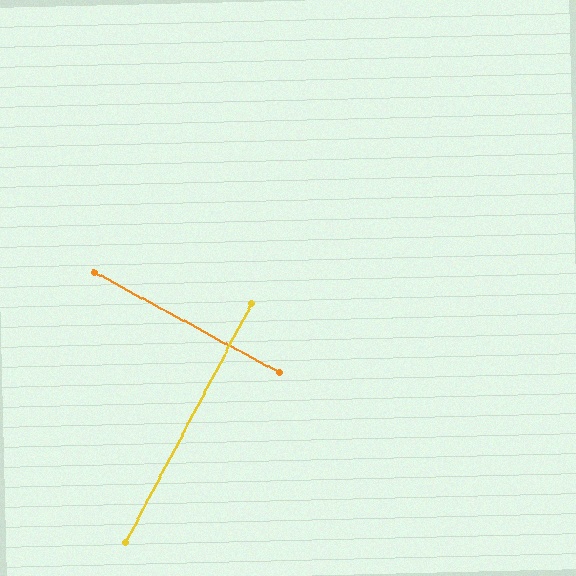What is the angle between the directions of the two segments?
Approximately 89 degrees.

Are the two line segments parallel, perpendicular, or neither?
Perpendicular — they meet at approximately 89°.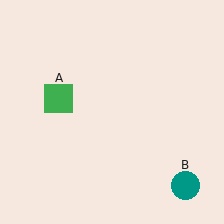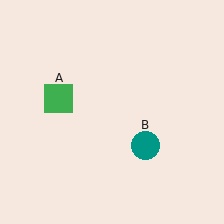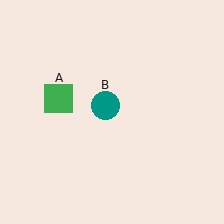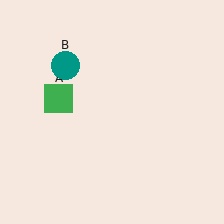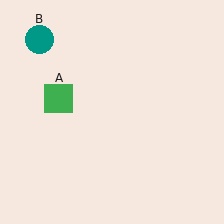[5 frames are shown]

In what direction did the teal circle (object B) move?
The teal circle (object B) moved up and to the left.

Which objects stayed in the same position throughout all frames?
Green square (object A) remained stationary.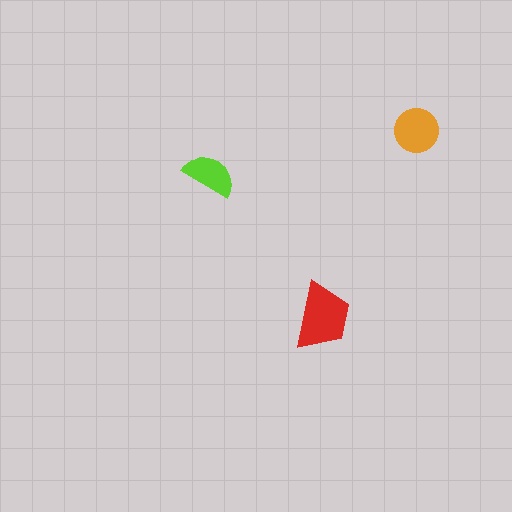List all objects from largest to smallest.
The red trapezoid, the orange circle, the lime semicircle.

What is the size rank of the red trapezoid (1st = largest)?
1st.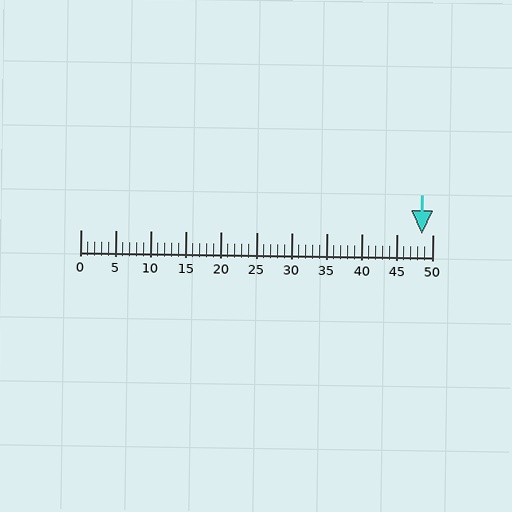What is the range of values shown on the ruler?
The ruler shows values from 0 to 50.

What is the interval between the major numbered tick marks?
The major tick marks are spaced 5 units apart.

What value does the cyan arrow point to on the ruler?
The cyan arrow points to approximately 48.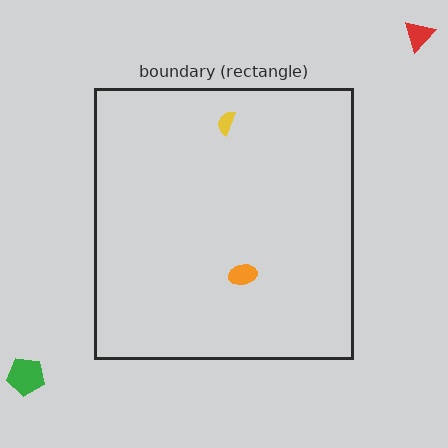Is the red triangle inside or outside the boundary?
Outside.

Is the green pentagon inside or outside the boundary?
Outside.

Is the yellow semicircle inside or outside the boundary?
Inside.